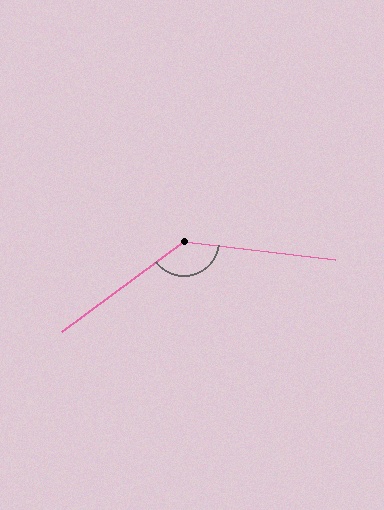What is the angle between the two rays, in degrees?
Approximately 136 degrees.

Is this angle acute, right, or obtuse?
It is obtuse.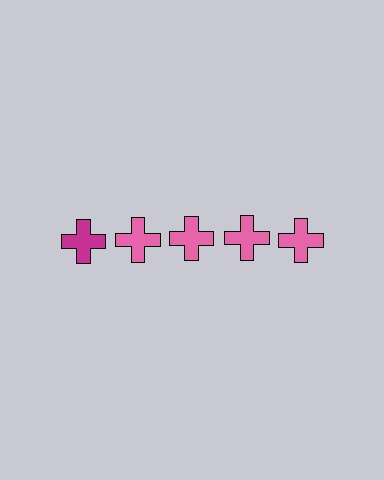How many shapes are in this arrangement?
There are 5 shapes arranged in a grid pattern.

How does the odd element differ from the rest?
It has a different color: magenta instead of pink.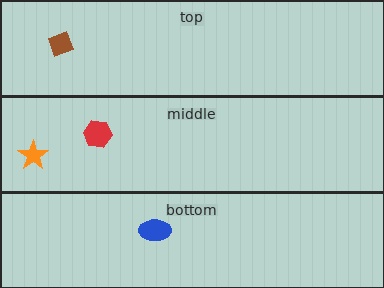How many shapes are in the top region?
1.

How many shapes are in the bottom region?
1.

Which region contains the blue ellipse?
The bottom region.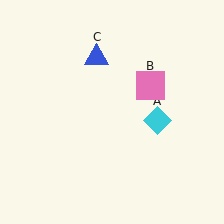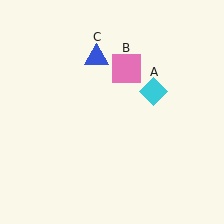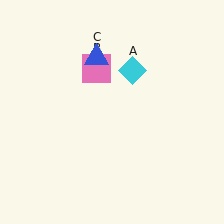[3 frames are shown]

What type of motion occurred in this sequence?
The cyan diamond (object A), pink square (object B) rotated counterclockwise around the center of the scene.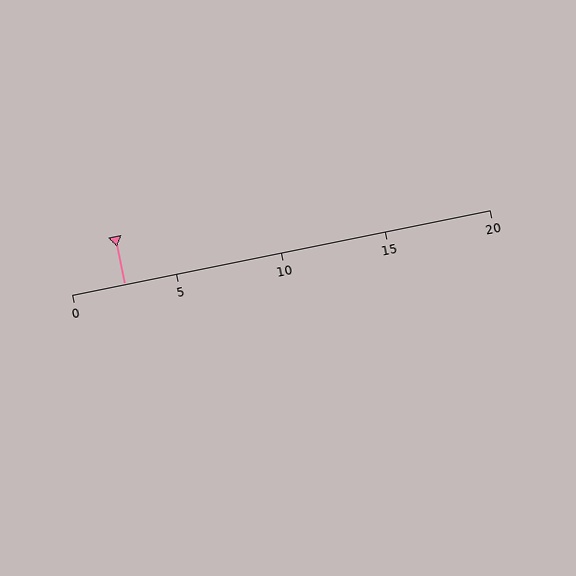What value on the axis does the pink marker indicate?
The marker indicates approximately 2.5.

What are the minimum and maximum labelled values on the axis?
The axis runs from 0 to 20.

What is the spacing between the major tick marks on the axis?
The major ticks are spaced 5 apart.